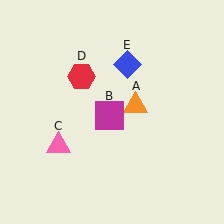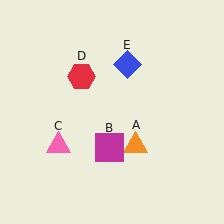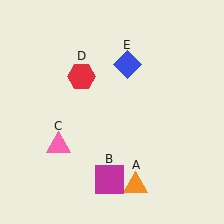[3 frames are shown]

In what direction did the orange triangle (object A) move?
The orange triangle (object A) moved down.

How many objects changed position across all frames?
2 objects changed position: orange triangle (object A), magenta square (object B).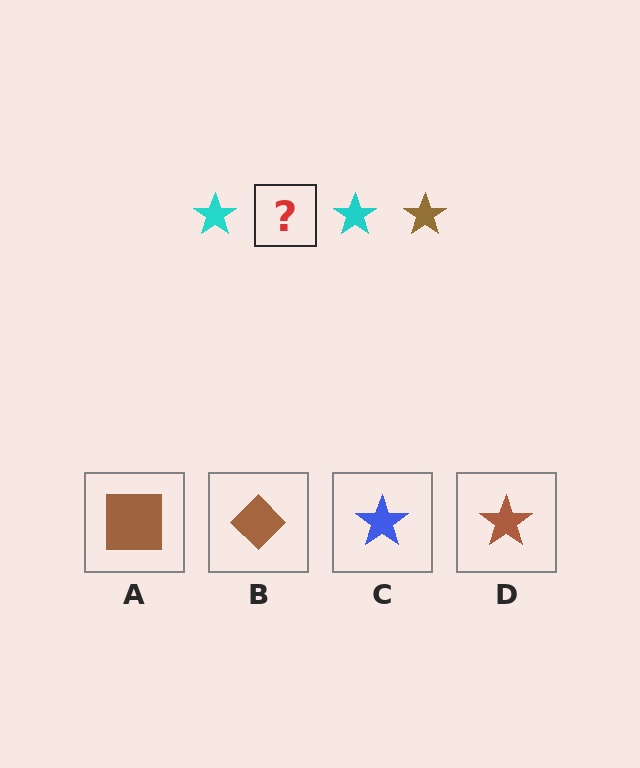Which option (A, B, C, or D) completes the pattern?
D.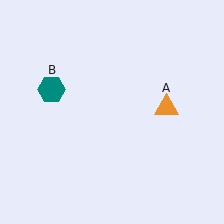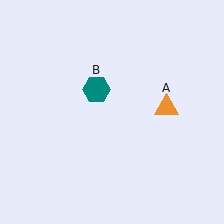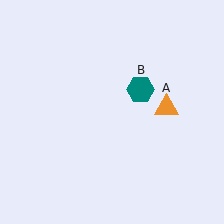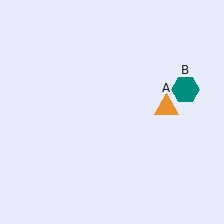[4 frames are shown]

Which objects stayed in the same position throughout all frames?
Orange triangle (object A) remained stationary.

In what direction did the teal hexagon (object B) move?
The teal hexagon (object B) moved right.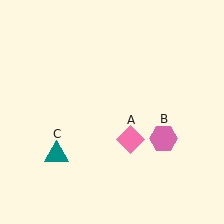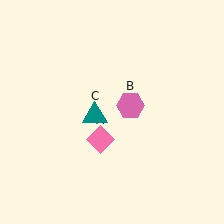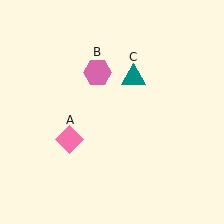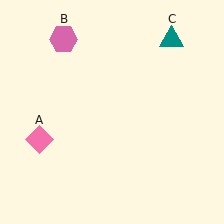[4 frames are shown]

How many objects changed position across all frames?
3 objects changed position: pink diamond (object A), pink hexagon (object B), teal triangle (object C).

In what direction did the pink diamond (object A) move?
The pink diamond (object A) moved left.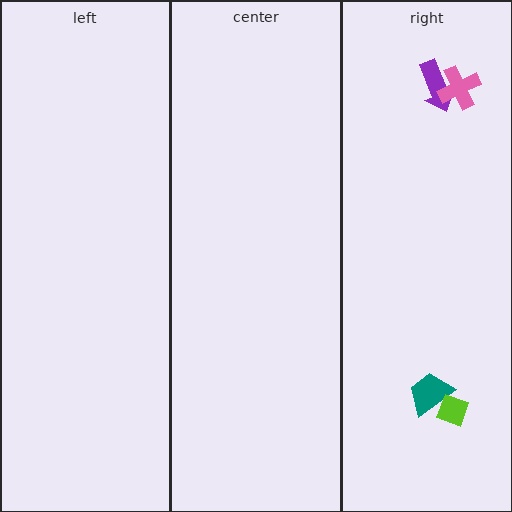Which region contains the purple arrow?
The right region.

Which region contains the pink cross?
The right region.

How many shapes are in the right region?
4.